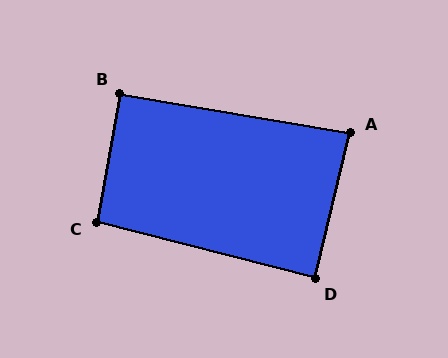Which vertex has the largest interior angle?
C, at approximately 94 degrees.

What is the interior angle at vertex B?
Approximately 91 degrees (approximately right).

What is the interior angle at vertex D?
Approximately 89 degrees (approximately right).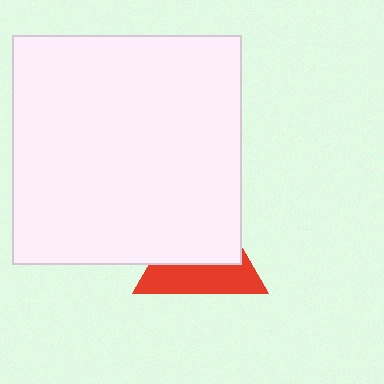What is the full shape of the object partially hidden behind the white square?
The partially hidden object is a red triangle.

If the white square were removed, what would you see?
You would see the complete red triangle.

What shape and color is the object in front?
The object in front is a white square.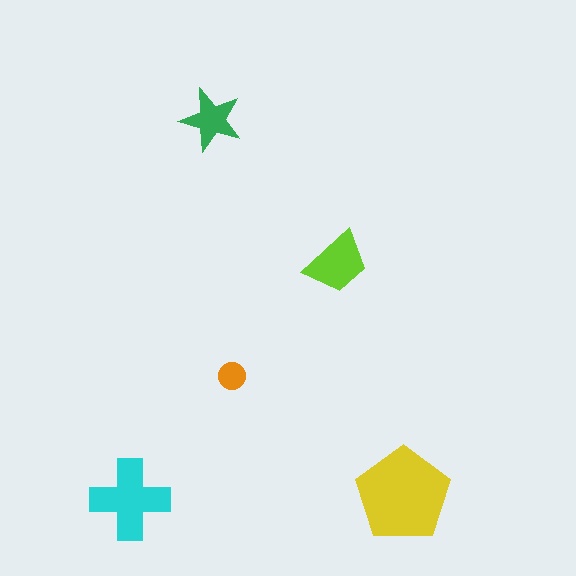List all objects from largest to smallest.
The yellow pentagon, the cyan cross, the lime trapezoid, the green star, the orange circle.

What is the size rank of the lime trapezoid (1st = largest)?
3rd.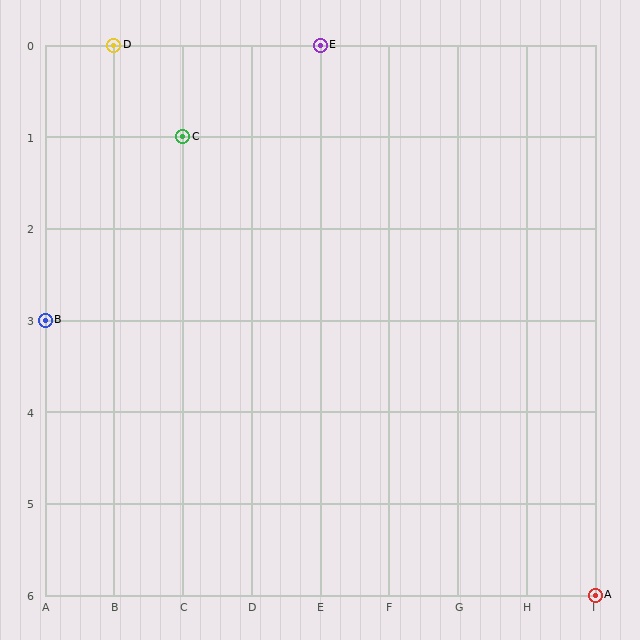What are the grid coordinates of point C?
Point C is at grid coordinates (C, 1).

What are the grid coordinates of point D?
Point D is at grid coordinates (B, 0).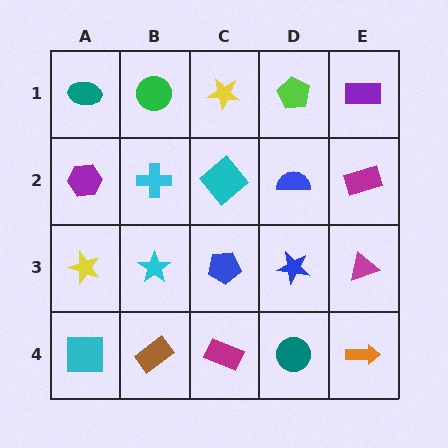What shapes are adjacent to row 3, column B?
A cyan cross (row 2, column B), a brown rectangle (row 4, column B), a yellow star (row 3, column A), a blue pentagon (row 3, column C).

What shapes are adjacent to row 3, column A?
A purple hexagon (row 2, column A), a cyan square (row 4, column A), a cyan star (row 3, column B).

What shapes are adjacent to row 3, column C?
A cyan diamond (row 2, column C), a magenta rectangle (row 4, column C), a cyan star (row 3, column B), a blue star (row 3, column D).